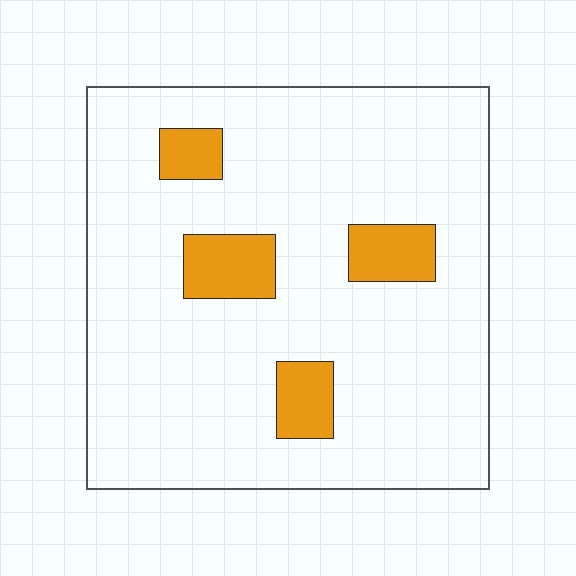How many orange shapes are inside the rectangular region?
4.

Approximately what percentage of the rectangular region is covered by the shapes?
Approximately 10%.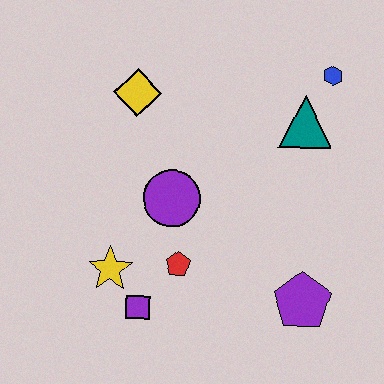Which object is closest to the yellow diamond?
The purple circle is closest to the yellow diamond.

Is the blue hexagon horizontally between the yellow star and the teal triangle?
No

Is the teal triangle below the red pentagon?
No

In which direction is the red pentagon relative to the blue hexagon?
The red pentagon is below the blue hexagon.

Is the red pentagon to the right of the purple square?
Yes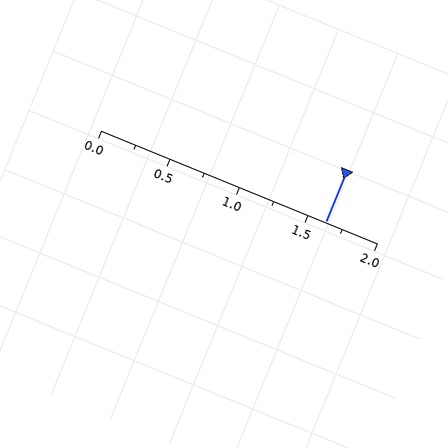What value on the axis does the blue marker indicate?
The marker indicates approximately 1.62.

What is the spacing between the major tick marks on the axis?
The major ticks are spaced 0.5 apart.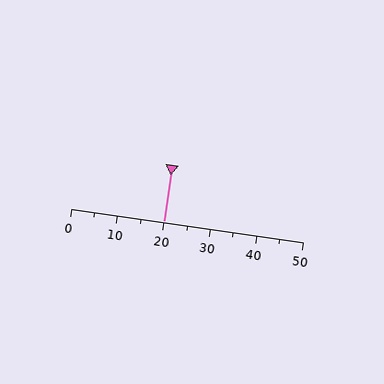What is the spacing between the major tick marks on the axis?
The major ticks are spaced 10 apart.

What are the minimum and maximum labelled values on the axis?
The axis runs from 0 to 50.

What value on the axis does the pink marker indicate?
The marker indicates approximately 20.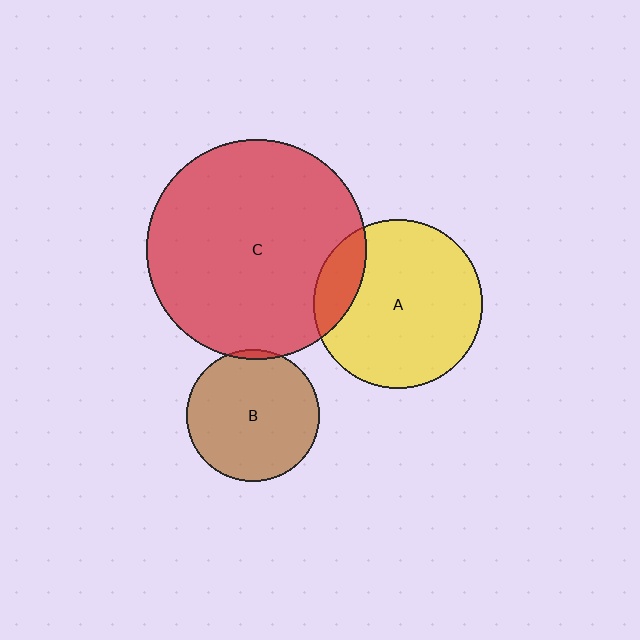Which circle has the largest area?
Circle C (red).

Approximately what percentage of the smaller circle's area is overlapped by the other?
Approximately 15%.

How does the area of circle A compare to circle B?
Approximately 1.6 times.